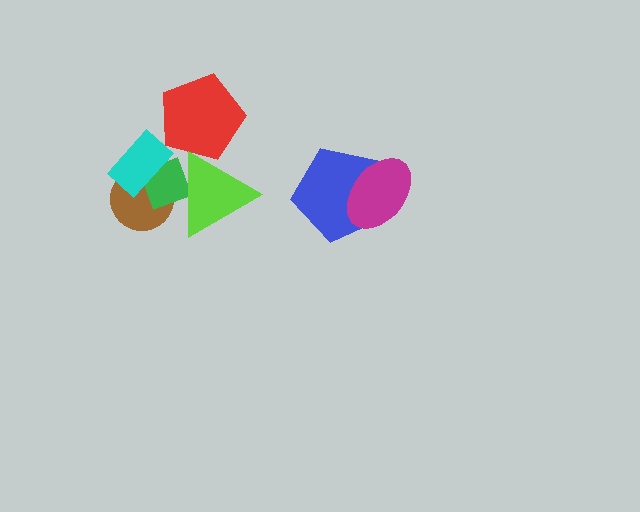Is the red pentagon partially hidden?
Yes, it is partially covered by another shape.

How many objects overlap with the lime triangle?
3 objects overlap with the lime triangle.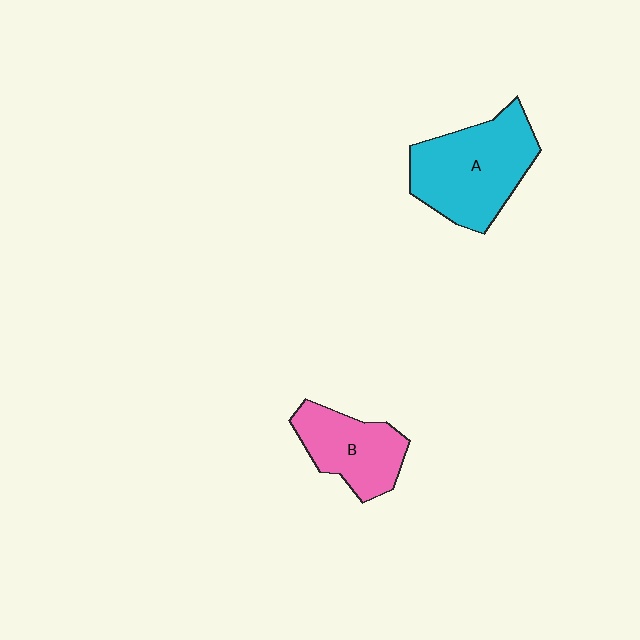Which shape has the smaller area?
Shape B (pink).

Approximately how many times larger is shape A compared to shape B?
Approximately 1.5 times.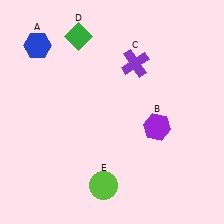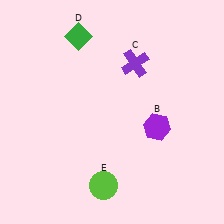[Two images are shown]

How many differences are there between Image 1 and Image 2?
There is 1 difference between the two images.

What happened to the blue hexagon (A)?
The blue hexagon (A) was removed in Image 2. It was in the top-left area of Image 1.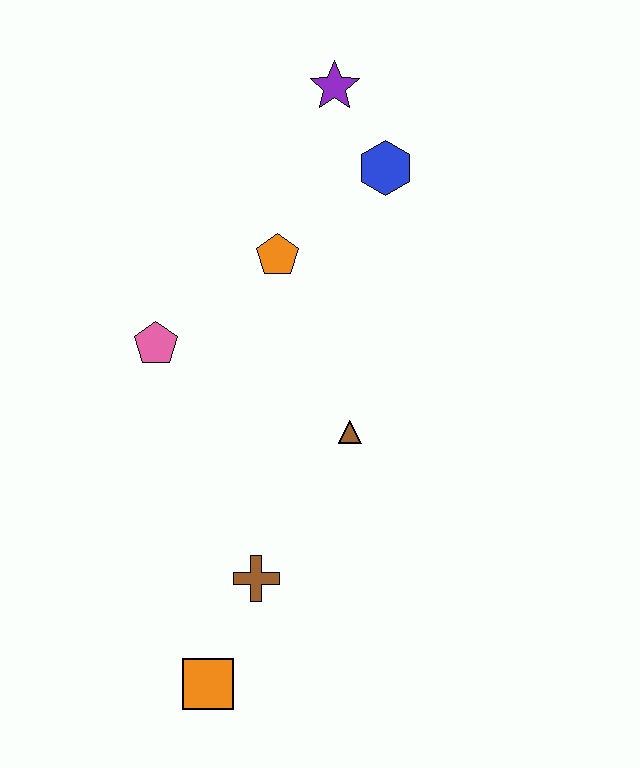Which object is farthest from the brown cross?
The purple star is farthest from the brown cross.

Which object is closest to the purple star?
The blue hexagon is closest to the purple star.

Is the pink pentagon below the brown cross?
No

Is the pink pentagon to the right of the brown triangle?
No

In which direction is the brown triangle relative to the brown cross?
The brown triangle is above the brown cross.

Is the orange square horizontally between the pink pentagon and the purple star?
Yes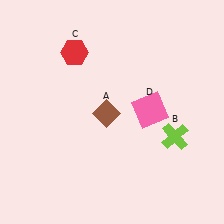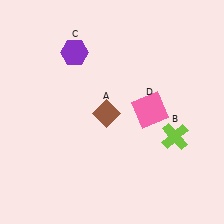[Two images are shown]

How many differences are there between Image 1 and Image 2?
There is 1 difference between the two images.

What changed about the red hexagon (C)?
In Image 1, C is red. In Image 2, it changed to purple.